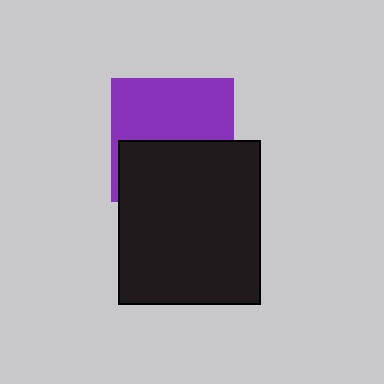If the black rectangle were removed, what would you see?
You would see the complete purple square.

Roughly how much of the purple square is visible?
About half of it is visible (roughly 52%).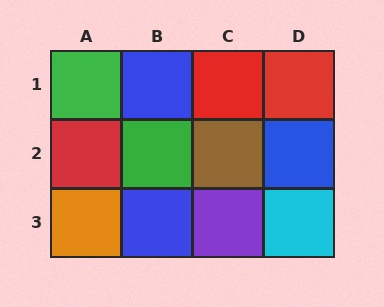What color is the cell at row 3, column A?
Orange.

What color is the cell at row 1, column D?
Red.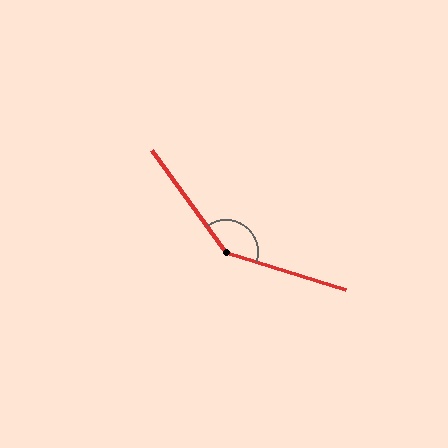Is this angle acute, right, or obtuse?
It is obtuse.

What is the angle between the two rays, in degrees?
Approximately 143 degrees.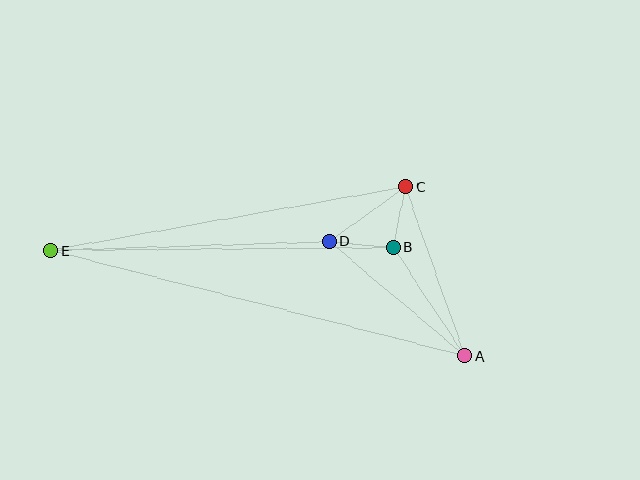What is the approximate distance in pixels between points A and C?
The distance between A and C is approximately 180 pixels.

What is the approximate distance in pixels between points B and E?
The distance between B and E is approximately 343 pixels.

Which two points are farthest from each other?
Points A and E are farthest from each other.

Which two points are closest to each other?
Points B and C are closest to each other.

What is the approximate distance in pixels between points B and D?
The distance between B and D is approximately 64 pixels.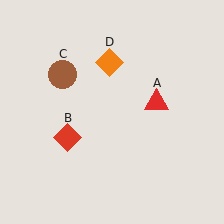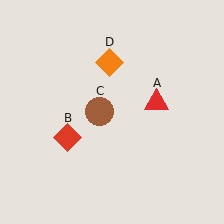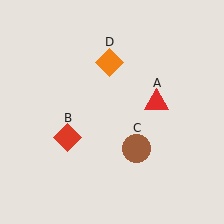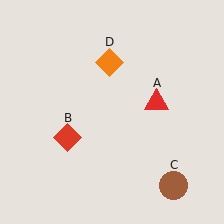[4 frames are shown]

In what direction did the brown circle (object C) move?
The brown circle (object C) moved down and to the right.